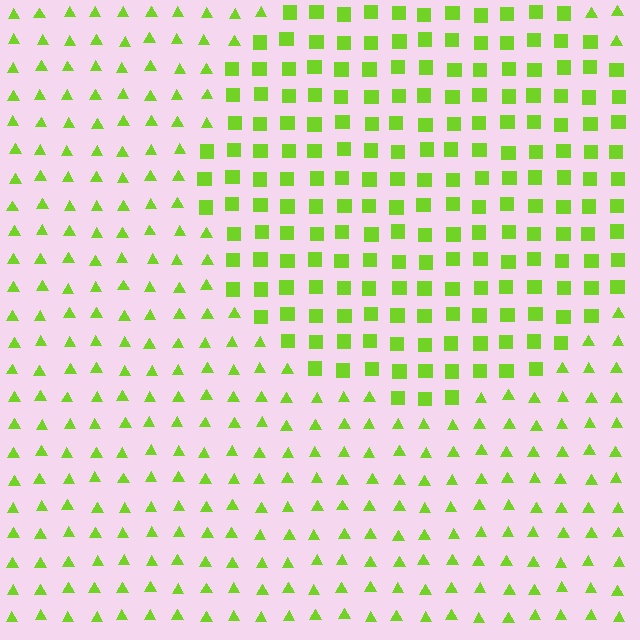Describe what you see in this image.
The image is filled with small lime elements arranged in a uniform grid. A circle-shaped region contains squares, while the surrounding area contains triangles. The boundary is defined purely by the change in element shape.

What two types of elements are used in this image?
The image uses squares inside the circle region and triangles outside it.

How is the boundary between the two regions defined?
The boundary is defined by a change in element shape: squares inside vs. triangles outside. All elements share the same color and spacing.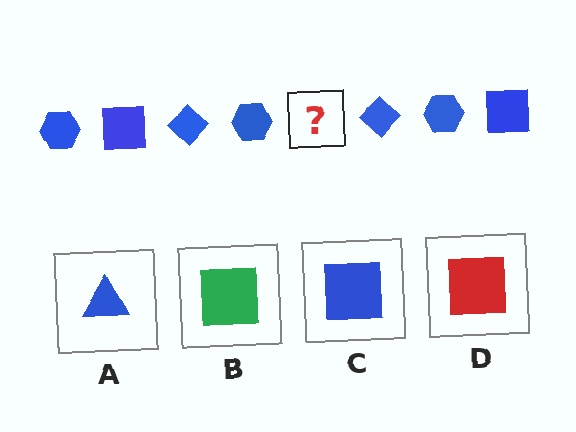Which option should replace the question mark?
Option C.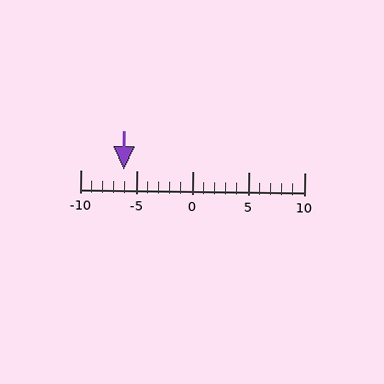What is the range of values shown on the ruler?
The ruler shows values from -10 to 10.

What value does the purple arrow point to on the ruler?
The purple arrow points to approximately -6.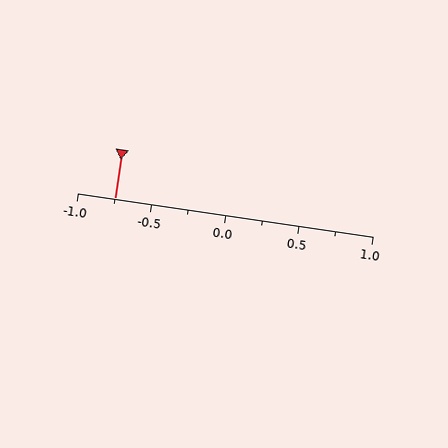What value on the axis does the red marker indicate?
The marker indicates approximately -0.75.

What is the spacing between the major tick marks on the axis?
The major ticks are spaced 0.5 apart.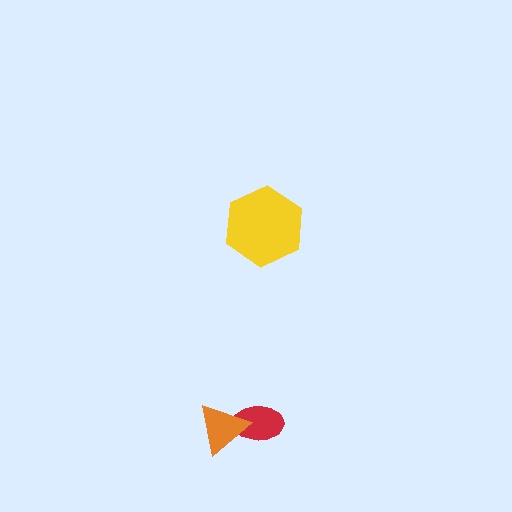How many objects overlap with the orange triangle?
1 object overlaps with the orange triangle.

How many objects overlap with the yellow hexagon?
0 objects overlap with the yellow hexagon.